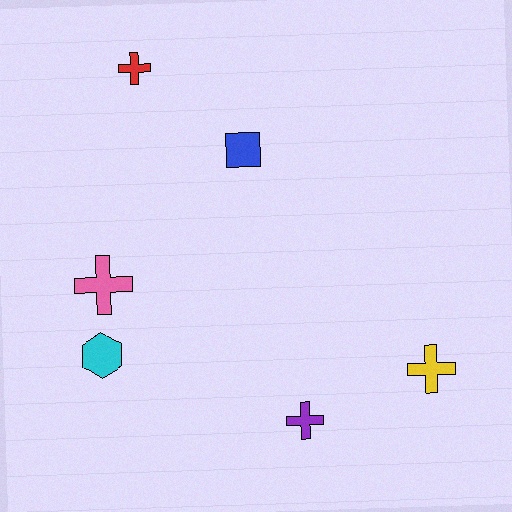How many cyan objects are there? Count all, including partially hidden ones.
There is 1 cyan object.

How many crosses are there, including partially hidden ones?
There are 4 crosses.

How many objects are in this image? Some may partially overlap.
There are 6 objects.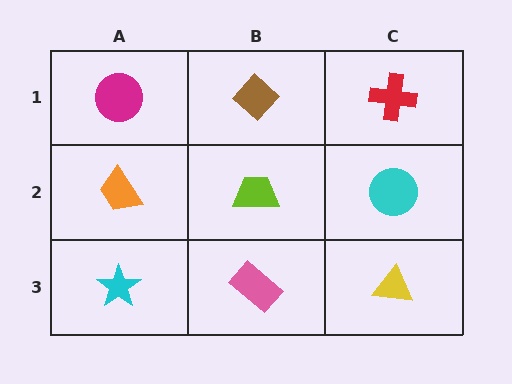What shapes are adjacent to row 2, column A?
A magenta circle (row 1, column A), a cyan star (row 3, column A), a lime trapezoid (row 2, column B).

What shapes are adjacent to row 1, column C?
A cyan circle (row 2, column C), a brown diamond (row 1, column B).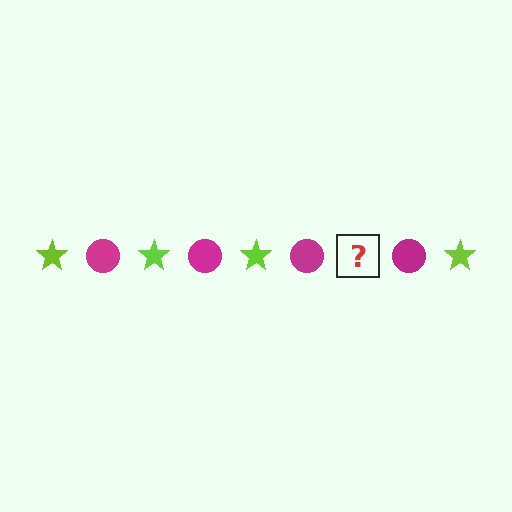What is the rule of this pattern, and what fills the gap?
The rule is that the pattern alternates between lime star and magenta circle. The gap should be filled with a lime star.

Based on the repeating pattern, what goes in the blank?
The blank should be a lime star.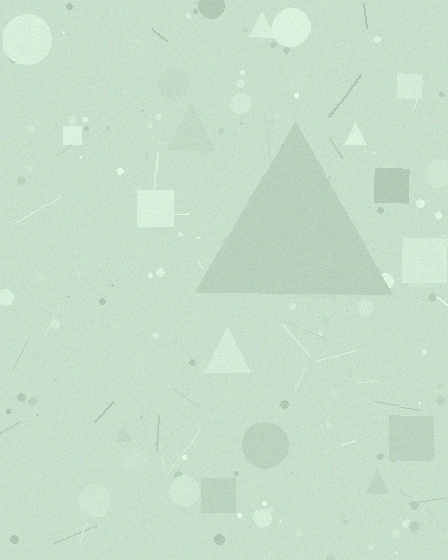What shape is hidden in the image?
A triangle is hidden in the image.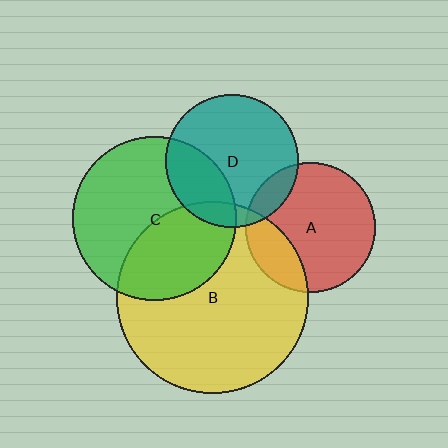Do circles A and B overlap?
Yes.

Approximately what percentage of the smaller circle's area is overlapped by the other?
Approximately 20%.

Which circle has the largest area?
Circle B (yellow).